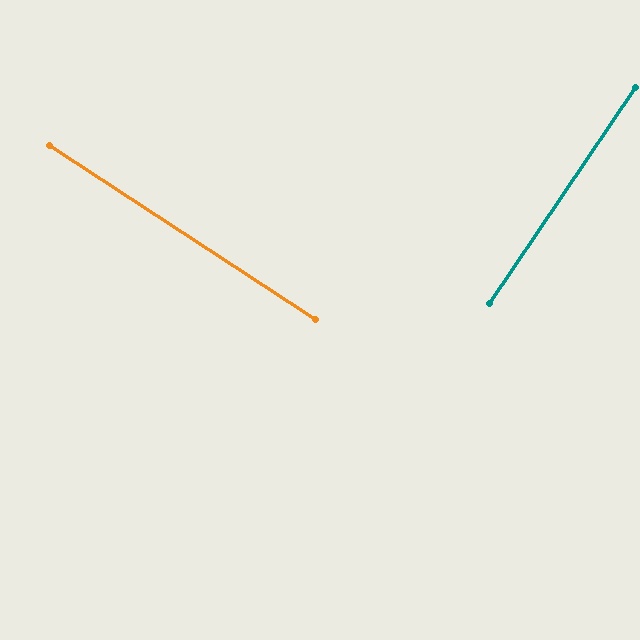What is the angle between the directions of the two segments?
Approximately 89 degrees.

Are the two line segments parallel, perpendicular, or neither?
Perpendicular — they meet at approximately 89°.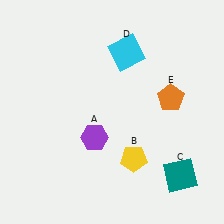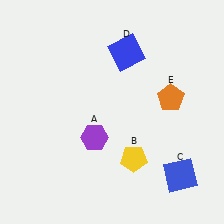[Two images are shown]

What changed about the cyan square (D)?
In Image 1, D is cyan. In Image 2, it changed to blue.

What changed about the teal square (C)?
In Image 1, C is teal. In Image 2, it changed to blue.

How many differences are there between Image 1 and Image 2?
There are 2 differences between the two images.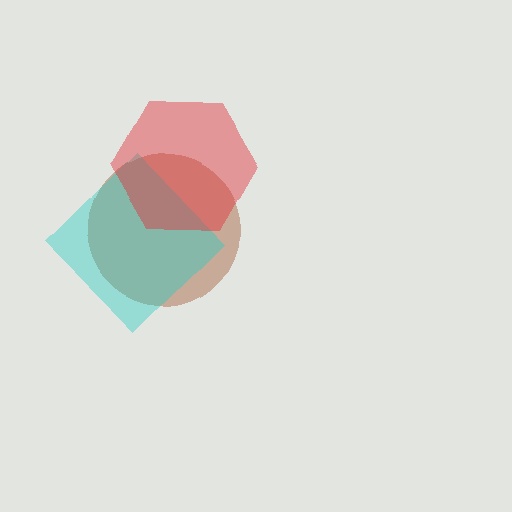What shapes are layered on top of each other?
The layered shapes are: a brown circle, a cyan diamond, a red hexagon.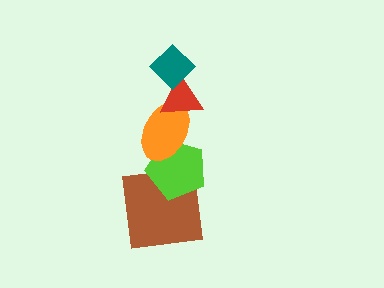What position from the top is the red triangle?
The red triangle is 2nd from the top.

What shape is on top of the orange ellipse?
The red triangle is on top of the orange ellipse.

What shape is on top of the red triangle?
The teal diamond is on top of the red triangle.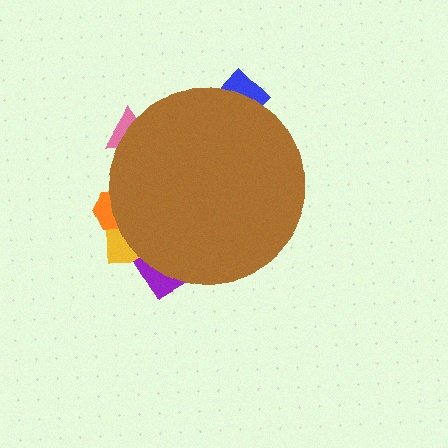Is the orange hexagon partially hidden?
Yes, the orange hexagon is partially hidden behind the brown circle.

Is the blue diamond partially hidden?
Yes, the blue diamond is partially hidden behind the brown circle.